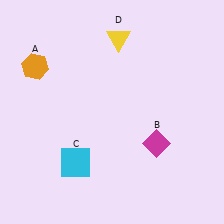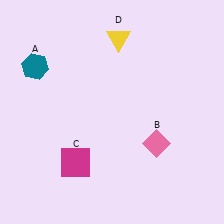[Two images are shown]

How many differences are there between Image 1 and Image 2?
There are 3 differences between the two images.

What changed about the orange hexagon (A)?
In Image 1, A is orange. In Image 2, it changed to teal.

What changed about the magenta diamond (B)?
In Image 1, B is magenta. In Image 2, it changed to pink.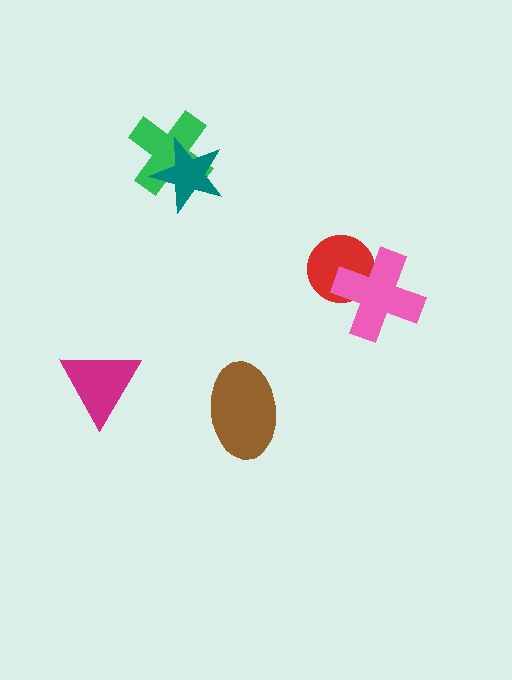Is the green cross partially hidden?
Yes, it is partially covered by another shape.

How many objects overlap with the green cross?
1 object overlaps with the green cross.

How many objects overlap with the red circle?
1 object overlaps with the red circle.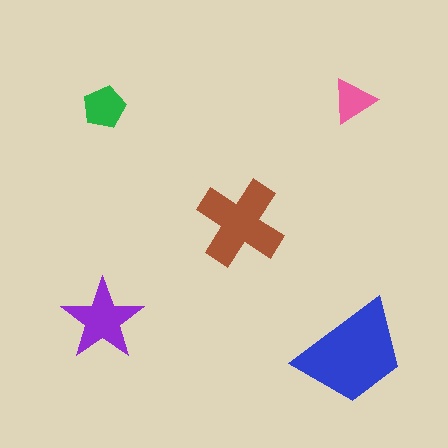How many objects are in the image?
There are 5 objects in the image.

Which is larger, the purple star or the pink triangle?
The purple star.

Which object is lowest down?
The blue trapezoid is bottommost.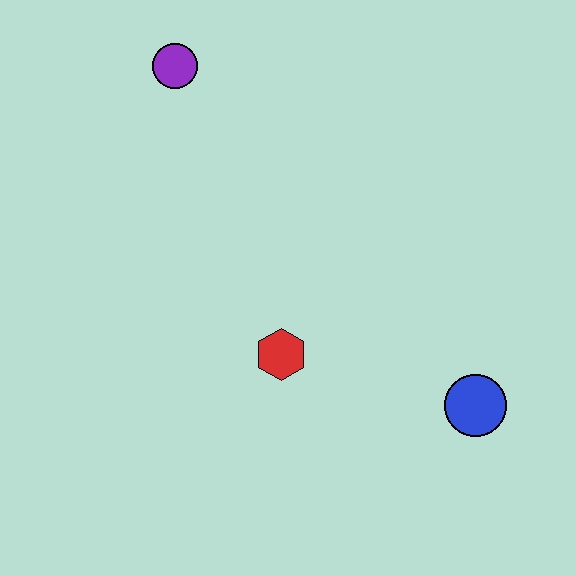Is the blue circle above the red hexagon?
No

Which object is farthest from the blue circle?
The purple circle is farthest from the blue circle.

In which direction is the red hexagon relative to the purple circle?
The red hexagon is below the purple circle.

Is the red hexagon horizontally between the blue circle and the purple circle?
Yes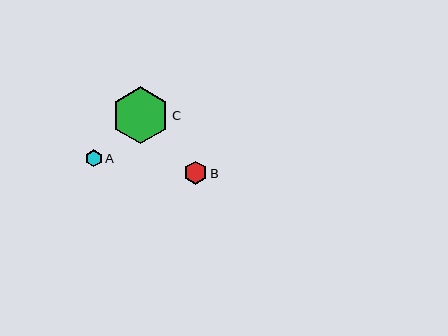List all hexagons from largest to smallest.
From largest to smallest: C, B, A.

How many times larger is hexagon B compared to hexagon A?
Hexagon B is approximately 1.3 times the size of hexagon A.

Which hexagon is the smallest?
Hexagon A is the smallest with a size of approximately 17 pixels.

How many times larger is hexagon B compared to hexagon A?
Hexagon B is approximately 1.3 times the size of hexagon A.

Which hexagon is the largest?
Hexagon C is the largest with a size of approximately 57 pixels.